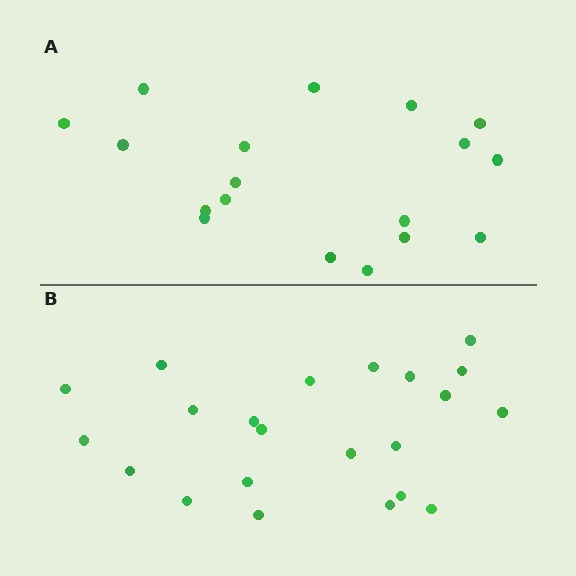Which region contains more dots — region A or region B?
Region B (the bottom region) has more dots.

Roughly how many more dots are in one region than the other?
Region B has about 4 more dots than region A.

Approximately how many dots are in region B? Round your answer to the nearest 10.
About 20 dots. (The exact count is 22, which rounds to 20.)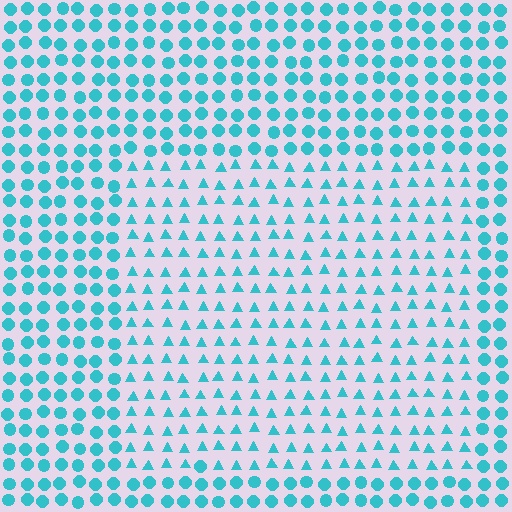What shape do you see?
I see a rectangle.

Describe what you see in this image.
The image is filled with small cyan elements arranged in a uniform grid. A rectangle-shaped region contains triangles, while the surrounding area contains circles. The boundary is defined purely by the change in element shape.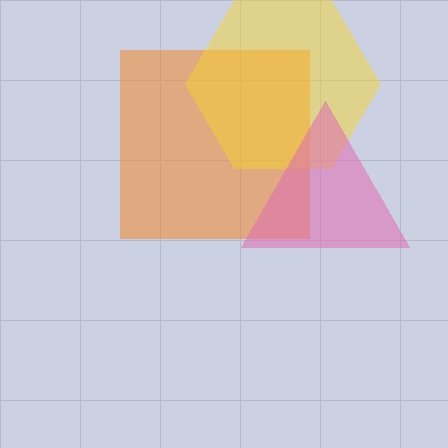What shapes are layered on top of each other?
The layered shapes are: an orange square, a yellow hexagon, a pink triangle.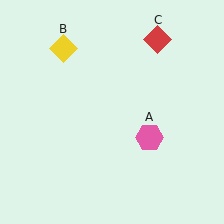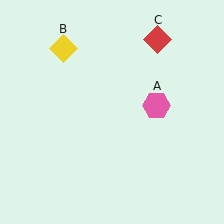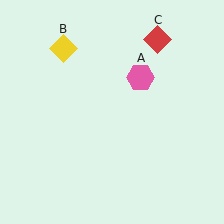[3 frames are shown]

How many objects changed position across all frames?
1 object changed position: pink hexagon (object A).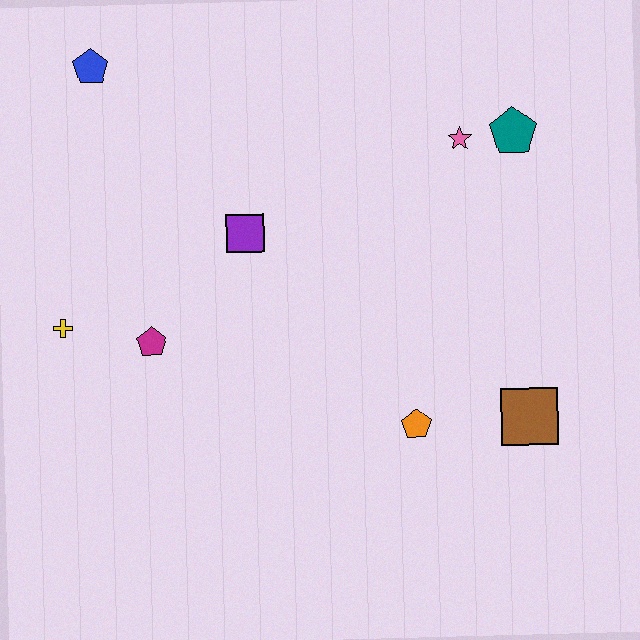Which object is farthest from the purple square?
The brown square is farthest from the purple square.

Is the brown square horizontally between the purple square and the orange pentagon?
No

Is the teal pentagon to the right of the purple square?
Yes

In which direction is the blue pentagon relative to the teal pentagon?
The blue pentagon is to the left of the teal pentagon.